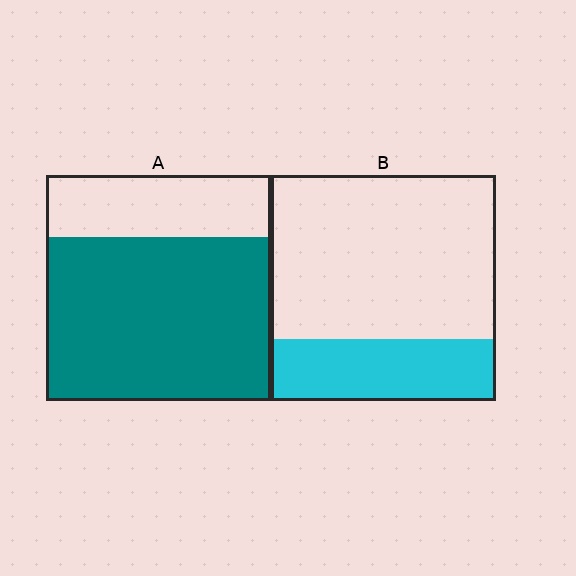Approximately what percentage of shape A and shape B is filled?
A is approximately 75% and B is approximately 25%.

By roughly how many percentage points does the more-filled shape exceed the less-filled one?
By roughly 45 percentage points (A over B).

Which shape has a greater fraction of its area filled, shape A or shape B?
Shape A.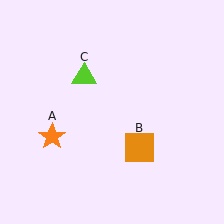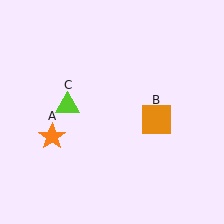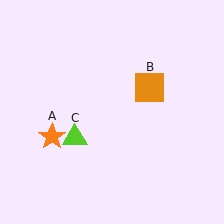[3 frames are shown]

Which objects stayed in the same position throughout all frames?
Orange star (object A) remained stationary.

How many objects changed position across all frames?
2 objects changed position: orange square (object B), lime triangle (object C).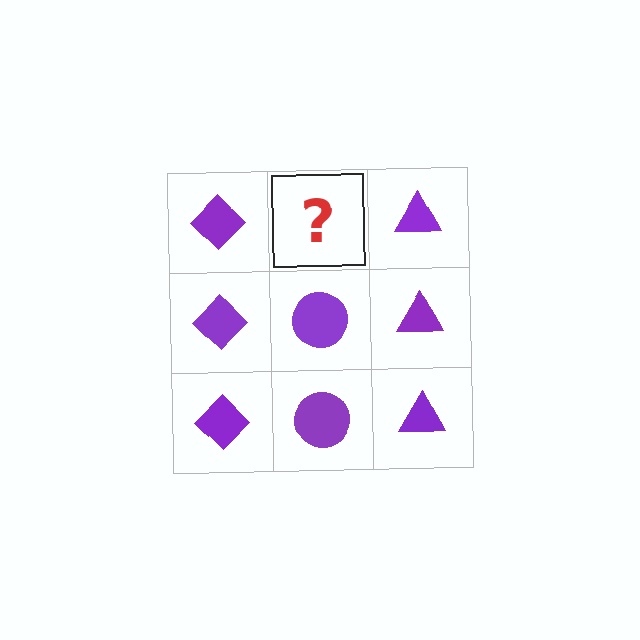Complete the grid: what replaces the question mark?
The question mark should be replaced with a purple circle.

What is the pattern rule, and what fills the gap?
The rule is that each column has a consistent shape. The gap should be filled with a purple circle.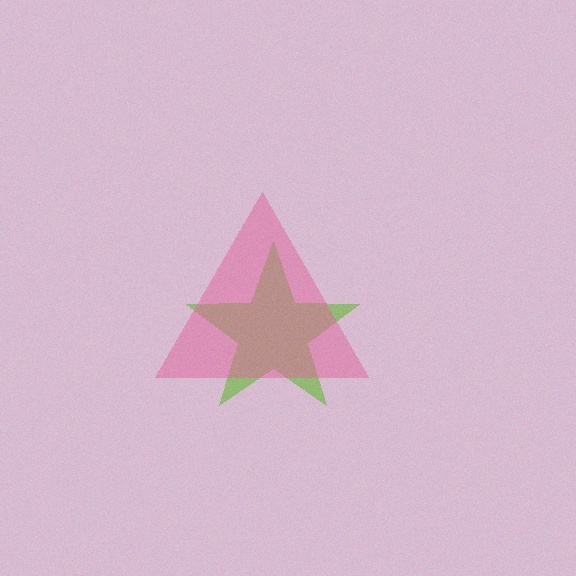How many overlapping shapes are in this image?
There are 2 overlapping shapes in the image.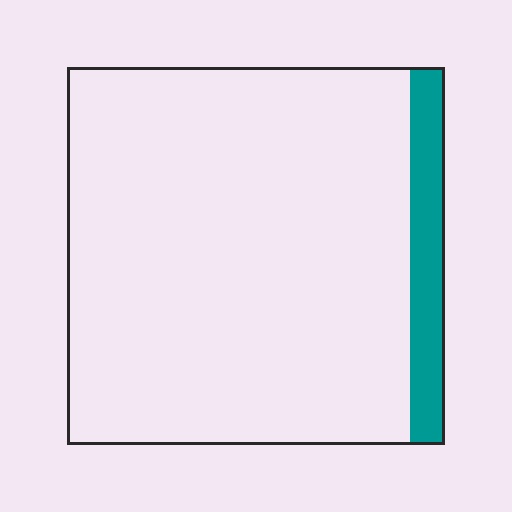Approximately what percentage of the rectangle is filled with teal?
Approximately 10%.